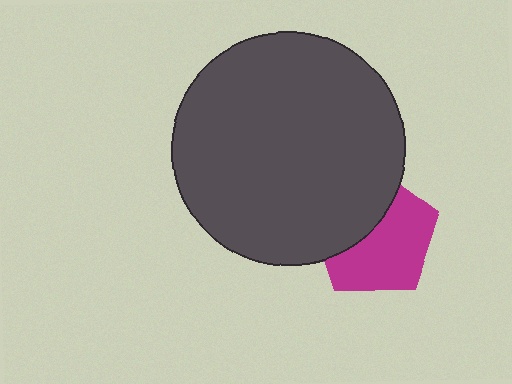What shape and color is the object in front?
The object in front is a dark gray circle.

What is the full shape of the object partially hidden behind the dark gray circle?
The partially hidden object is a magenta pentagon.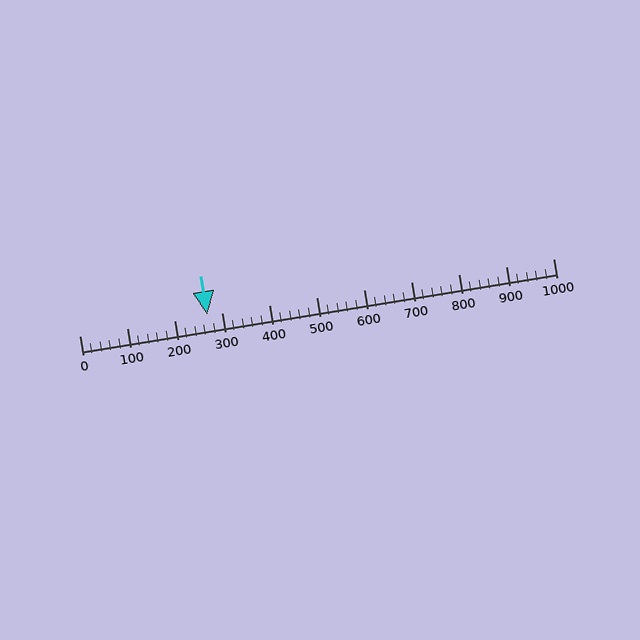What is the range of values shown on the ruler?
The ruler shows values from 0 to 1000.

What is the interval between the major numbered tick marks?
The major tick marks are spaced 100 units apart.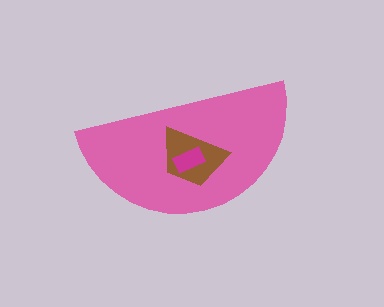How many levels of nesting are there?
3.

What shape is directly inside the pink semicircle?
The brown trapezoid.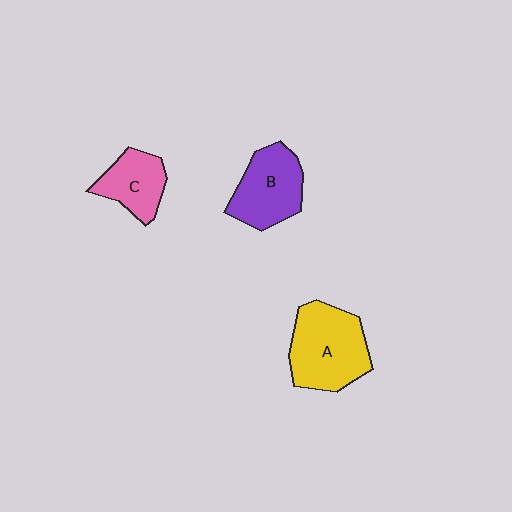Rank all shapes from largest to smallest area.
From largest to smallest: A (yellow), B (purple), C (pink).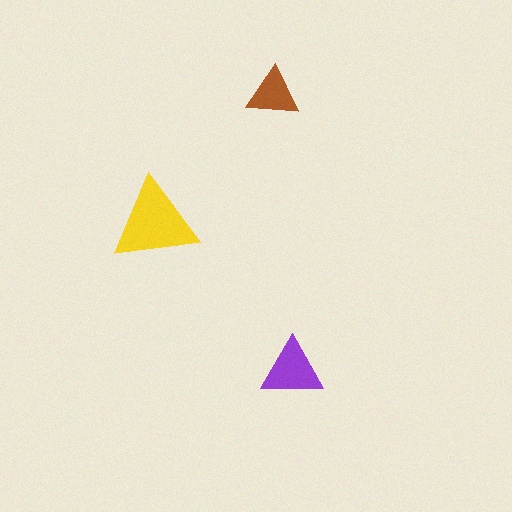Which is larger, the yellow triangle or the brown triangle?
The yellow one.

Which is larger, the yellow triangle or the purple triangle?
The yellow one.